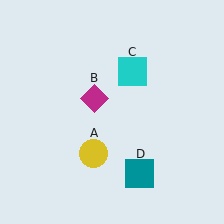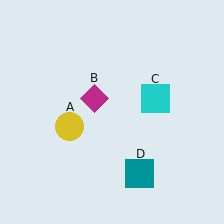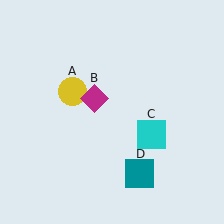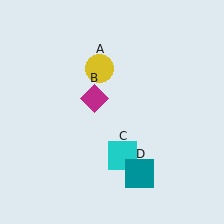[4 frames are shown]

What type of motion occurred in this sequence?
The yellow circle (object A), cyan square (object C) rotated clockwise around the center of the scene.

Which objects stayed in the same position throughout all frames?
Magenta diamond (object B) and teal square (object D) remained stationary.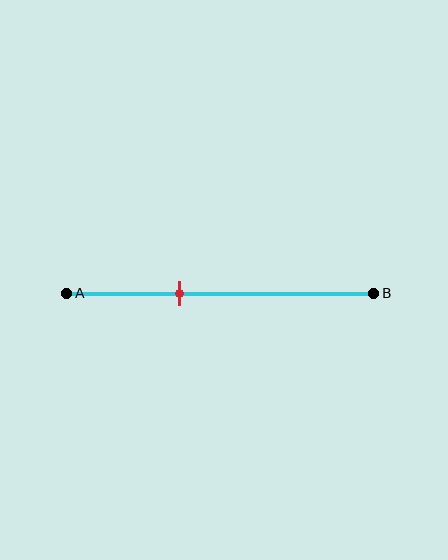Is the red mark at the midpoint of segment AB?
No, the mark is at about 35% from A, not at the 50% midpoint.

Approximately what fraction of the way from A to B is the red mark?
The red mark is approximately 35% of the way from A to B.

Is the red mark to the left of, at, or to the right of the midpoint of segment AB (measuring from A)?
The red mark is to the left of the midpoint of segment AB.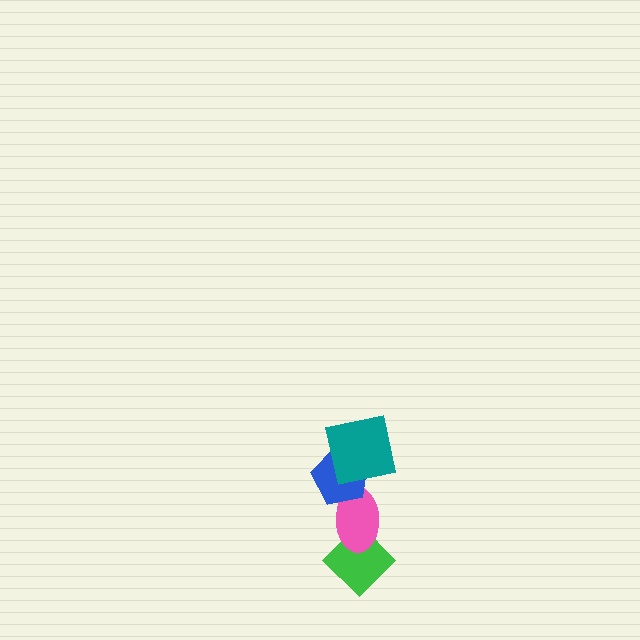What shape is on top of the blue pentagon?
The teal square is on top of the blue pentagon.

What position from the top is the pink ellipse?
The pink ellipse is 3rd from the top.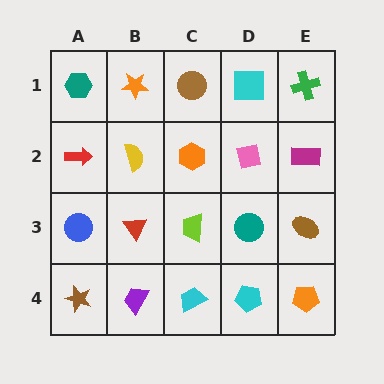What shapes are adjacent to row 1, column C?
An orange hexagon (row 2, column C), an orange star (row 1, column B), a cyan square (row 1, column D).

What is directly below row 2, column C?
A lime trapezoid.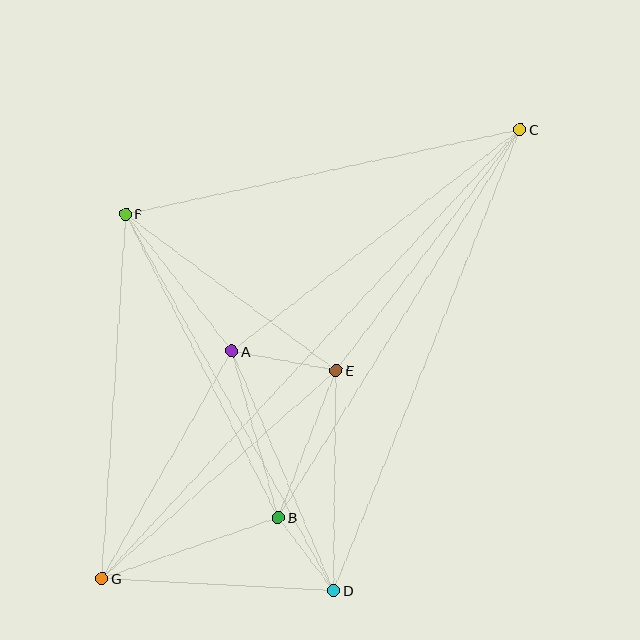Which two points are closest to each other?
Points B and D are closest to each other.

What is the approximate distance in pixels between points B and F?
The distance between B and F is approximately 340 pixels.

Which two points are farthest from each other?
Points C and G are farthest from each other.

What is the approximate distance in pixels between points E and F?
The distance between E and F is approximately 263 pixels.